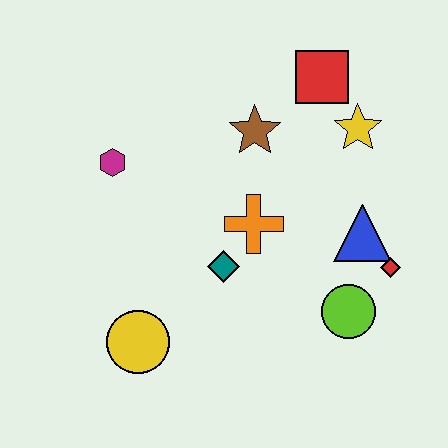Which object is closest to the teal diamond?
The orange cross is closest to the teal diamond.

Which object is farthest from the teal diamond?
The red square is farthest from the teal diamond.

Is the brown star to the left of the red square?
Yes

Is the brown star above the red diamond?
Yes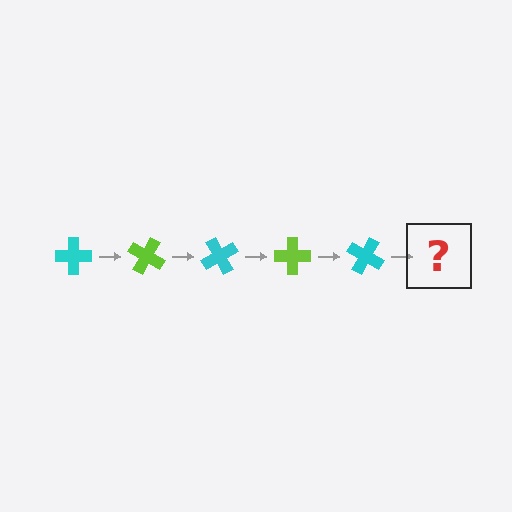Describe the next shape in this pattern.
It should be a lime cross, rotated 150 degrees from the start.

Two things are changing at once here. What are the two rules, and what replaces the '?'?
The two rules are that it rotates 30 degrees each step and the color cycles through cyan and lime. The '?' should be a lime cross, rotated 150 degrees from the start.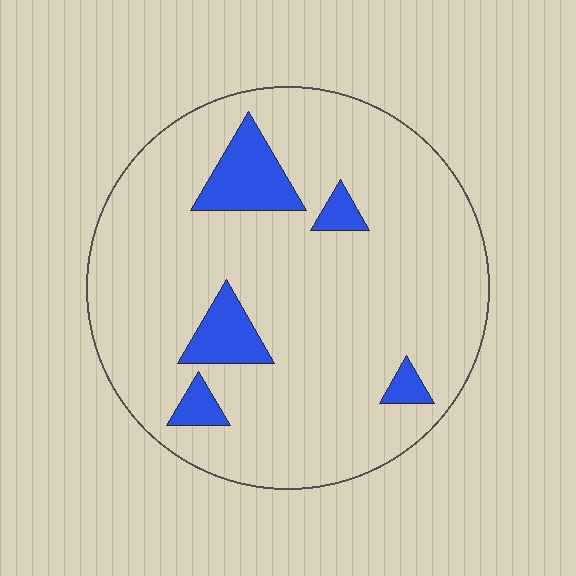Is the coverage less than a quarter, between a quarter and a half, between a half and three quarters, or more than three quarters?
Less than a quarter.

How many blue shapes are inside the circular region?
5.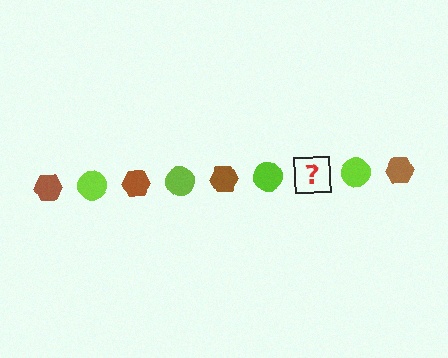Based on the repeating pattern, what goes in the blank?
The blank should be a brown hexagon.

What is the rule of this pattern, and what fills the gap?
The rule is that the pattern alternates between brown hexagon and lime circle. The gap should be filled with a brown hexagon.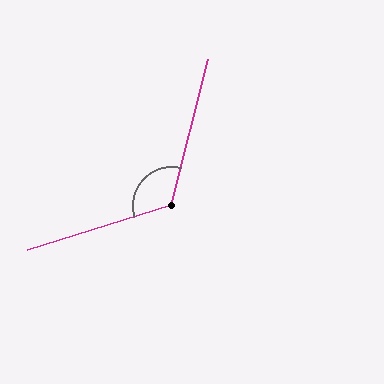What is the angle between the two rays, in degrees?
Approximately 121 degrees.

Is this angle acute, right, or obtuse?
It is obtuse.